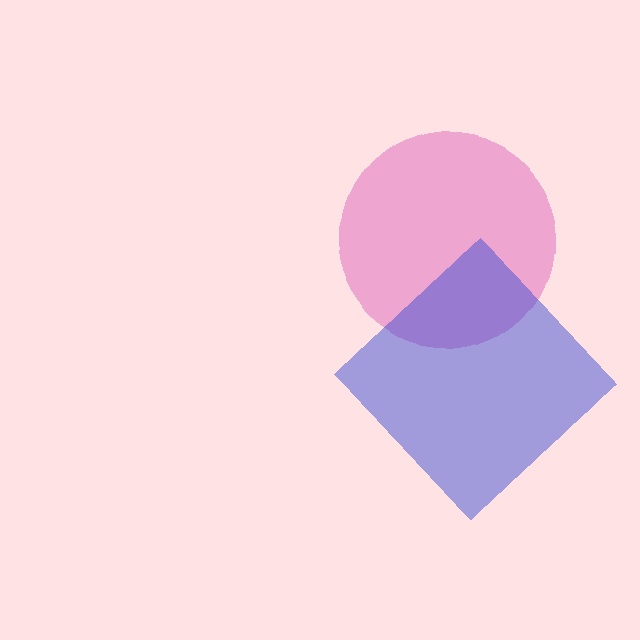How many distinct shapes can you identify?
There are 2 distinct shapes: a pink circle, a blue diamond.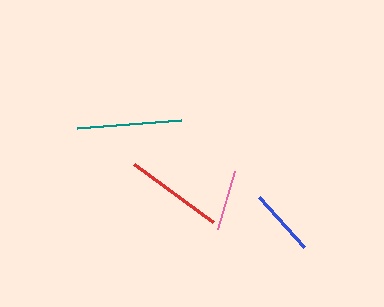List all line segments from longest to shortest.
From longest to shortest: teal, red, blue, pink.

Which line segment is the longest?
The teal line is the longest at approximately 104 pixels.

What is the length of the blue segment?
The blue segment is approximately 68 pixels long.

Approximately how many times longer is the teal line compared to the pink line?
The teal line is approximately 1.7 times the length of the pink line.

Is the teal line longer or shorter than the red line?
The teal line is longer than the red line.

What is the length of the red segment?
The red segment is approximately 98 pixels long.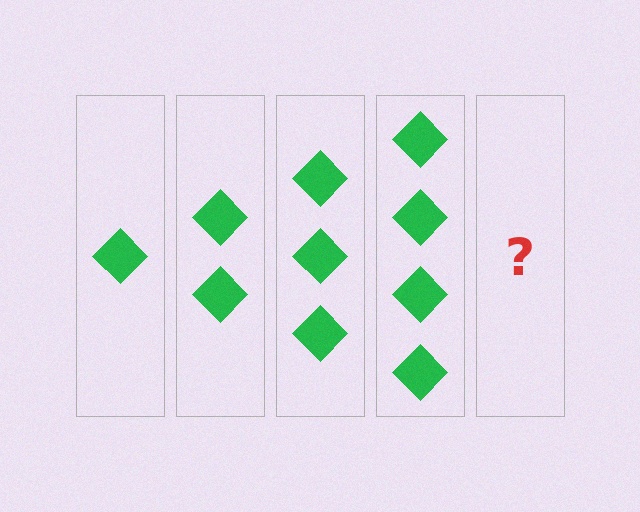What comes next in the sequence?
The next element should be 5 diamonds.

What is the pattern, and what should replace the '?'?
The pattern is that each step adds one more diamond. The '?' should be 5 diamonds.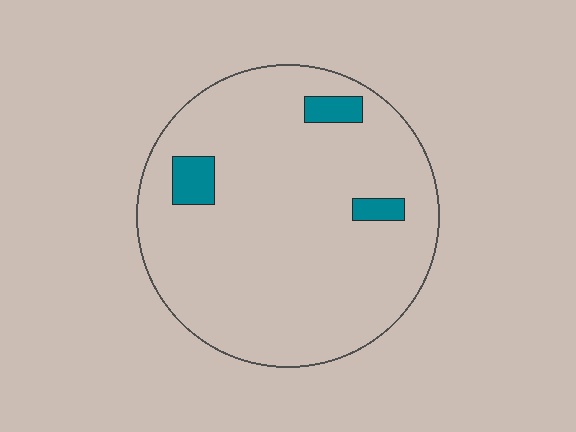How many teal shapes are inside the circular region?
3.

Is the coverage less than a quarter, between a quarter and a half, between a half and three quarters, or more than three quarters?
Less than a quarter.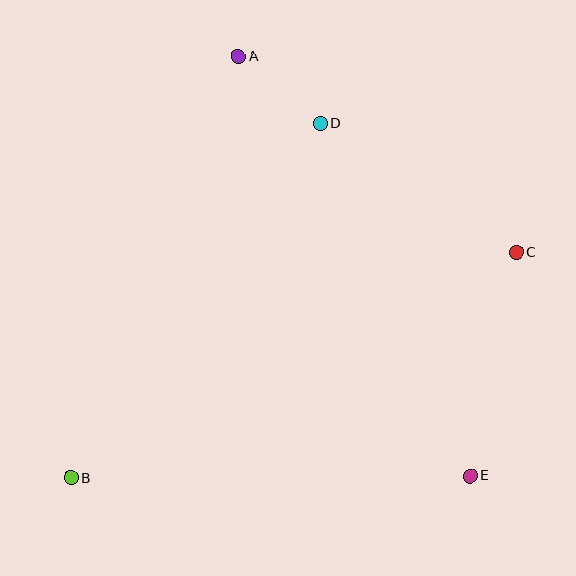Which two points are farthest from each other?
Points B and C are farthest from each other.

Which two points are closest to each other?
Points A and D are closest to each other.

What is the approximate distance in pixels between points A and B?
The distance between A and B is approximately 454 pixels.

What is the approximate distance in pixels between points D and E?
The distance between D and E is approximately 383 pixels.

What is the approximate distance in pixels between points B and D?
The distance between B and D is approximately 433 pixels.